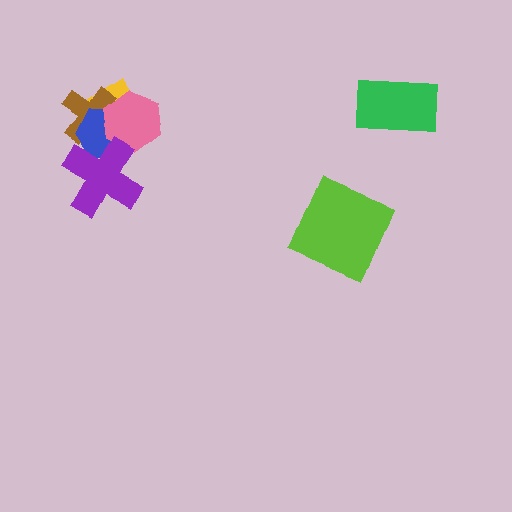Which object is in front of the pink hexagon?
The purple cross is in front of the pink hexagon.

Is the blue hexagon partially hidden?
Yes, it is partially covered by another shape.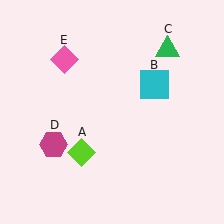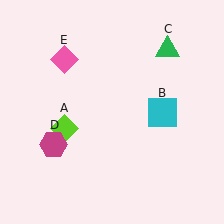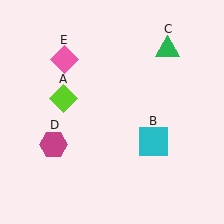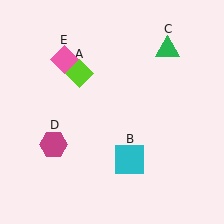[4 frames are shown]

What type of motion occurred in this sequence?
The lime diamond (object A), cyan square (object B) rotated clockwise around the center of the scene.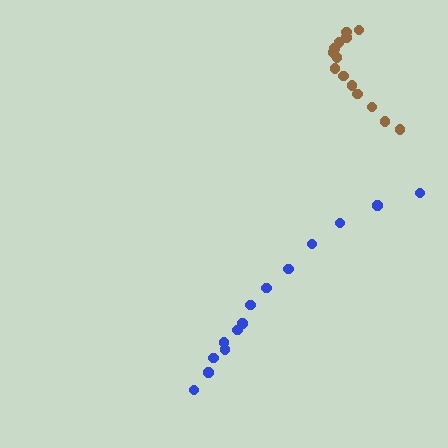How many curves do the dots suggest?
There are 2 distinct paths.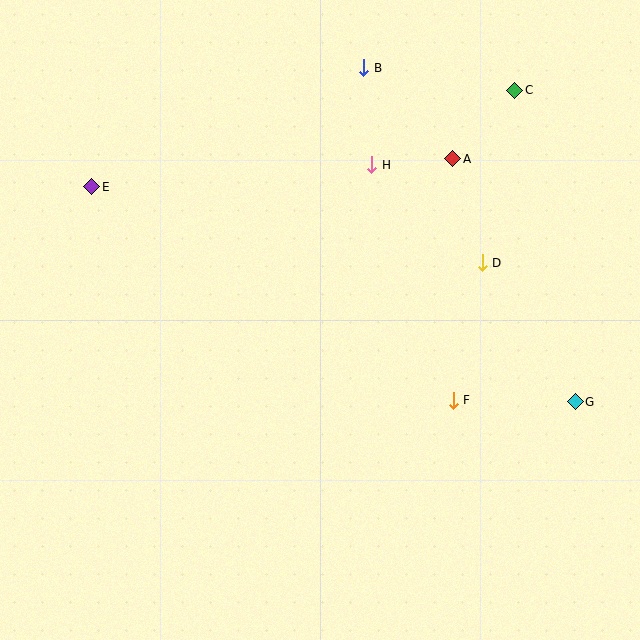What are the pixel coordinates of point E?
Point E is at (92, 187).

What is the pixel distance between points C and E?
The distance between C and E is 434 pixels.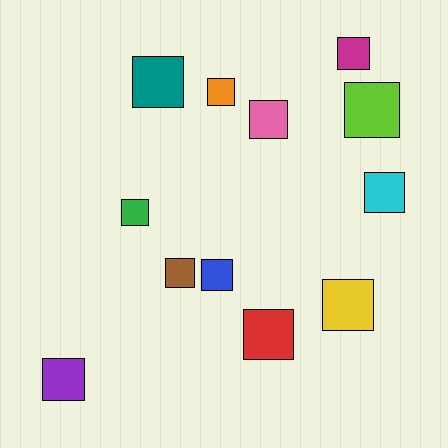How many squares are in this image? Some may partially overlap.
There are 12 squares.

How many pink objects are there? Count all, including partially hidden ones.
There is 1 pink object.